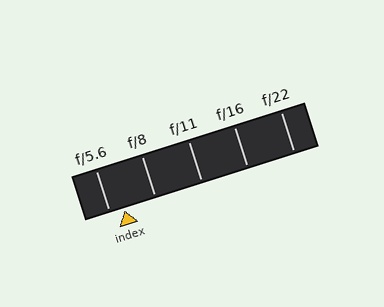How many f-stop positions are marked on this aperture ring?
There are 5 f-stop positions marked.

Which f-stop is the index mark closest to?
The index mark is closest to f/5.6.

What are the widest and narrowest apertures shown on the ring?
The widest aperture shown is f/5.6 and the narrowest is f/22.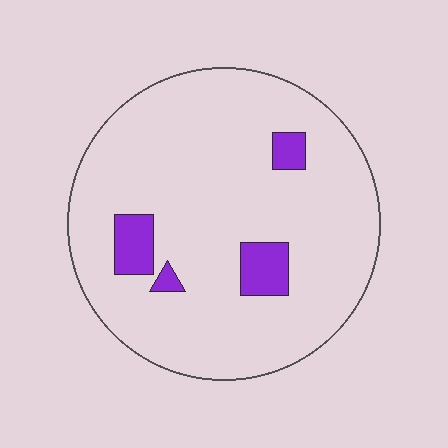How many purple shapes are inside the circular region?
4.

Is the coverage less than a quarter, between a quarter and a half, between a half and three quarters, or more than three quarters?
Less than a quarter.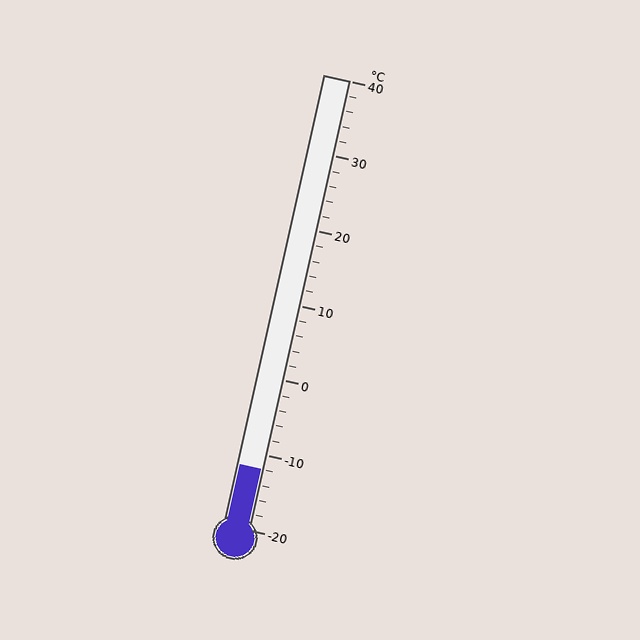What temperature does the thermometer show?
The thermometer shows approximately -12°C.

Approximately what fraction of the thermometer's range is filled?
The thermometer is filled to approximately 15% of its range.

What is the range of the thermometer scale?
The thermometer scale ranges from -20°C to 40°C.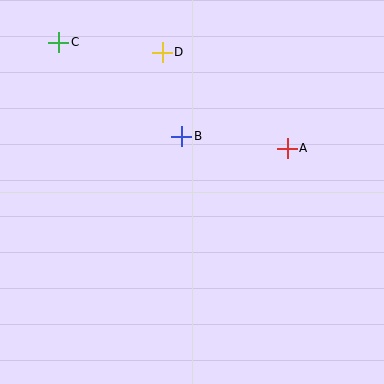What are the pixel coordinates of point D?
Point D is at (162, 52).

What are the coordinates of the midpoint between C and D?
The midpoint between C and D is at (111, 47).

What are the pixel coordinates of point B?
Point B is at (182, 136).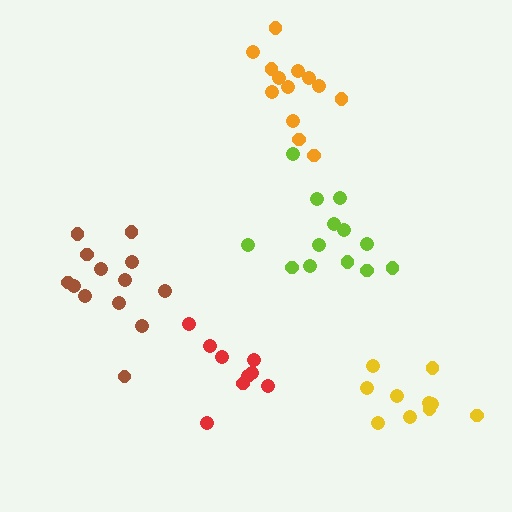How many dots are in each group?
Group 1: 10 dots, Group 2: 13 dots, Group 3: 13 dots, Group 4: 9 dots, Group 5: 13 dots (58 total).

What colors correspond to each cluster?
The clusters are colored: yellow, orange, lime, red, brown.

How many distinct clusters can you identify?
There are 5 distinct clusters.